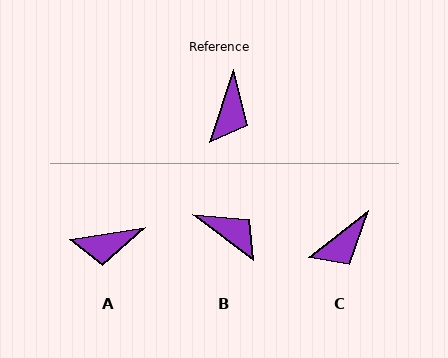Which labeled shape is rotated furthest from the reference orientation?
B, about 71 degrees away.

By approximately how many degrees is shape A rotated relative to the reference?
Approximately 63 degrees clockwise.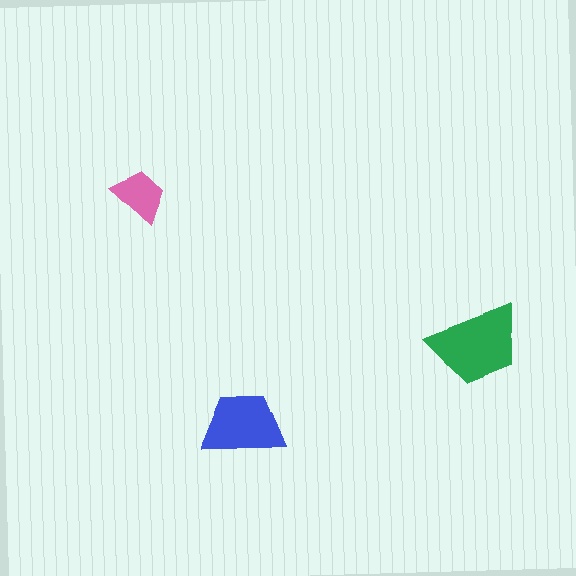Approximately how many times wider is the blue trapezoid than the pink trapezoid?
About 1.5 times wider.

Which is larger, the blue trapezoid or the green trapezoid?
The green one.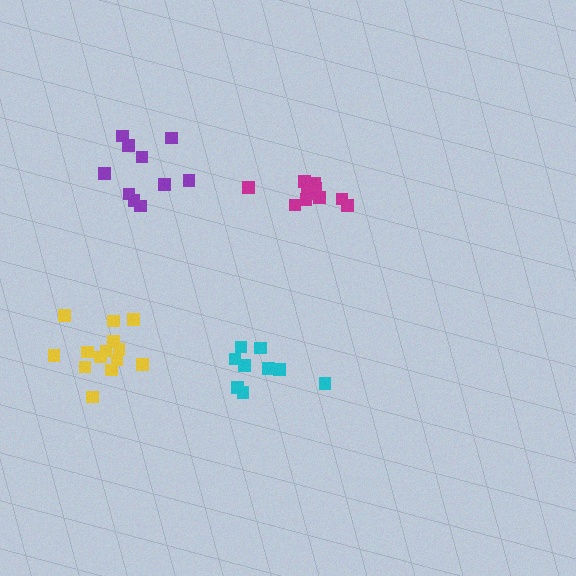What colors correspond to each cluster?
The clusters are colored: cyan, purple, yellow, magenta.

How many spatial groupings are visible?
There are 4 spatial groupings.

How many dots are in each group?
Group 1: 9 dots, Group 2: 10 dots, Group 3: 14 dots, Group 4: 11 dots (44 total).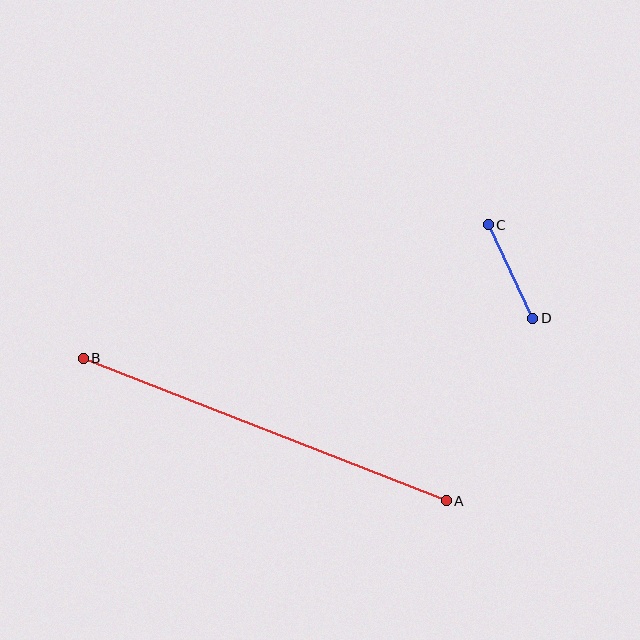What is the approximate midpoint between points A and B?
The midpoint is at approximately (265, 429) pixels.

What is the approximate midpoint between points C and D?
The midpoint is at approximately (511, 272) pixels.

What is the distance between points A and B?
The distance is approximately 390 pixels.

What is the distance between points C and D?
The distance is approximately 103 pixels.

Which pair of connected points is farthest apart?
Points A and B are farthest apart.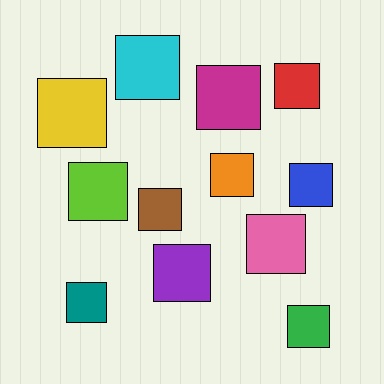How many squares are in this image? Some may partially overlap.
There are 12 squares.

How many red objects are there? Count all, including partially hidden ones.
There is 1 red object.